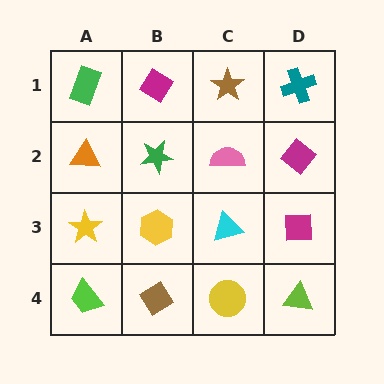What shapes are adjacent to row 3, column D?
A magenta diamond (row 2, column D), a lime triangle (row 4, column D), a cyan triangle (row 3, column C).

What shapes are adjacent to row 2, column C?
A brown star (row 1, column C), a cyan triangle (row 3, column C), a green star (row 2, column B), a magenta diamond (row 2, column D).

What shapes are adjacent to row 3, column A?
An orange triangle (row 2, column A), a lime trapezoid (row 4, column A), a yellow hexagon (row 3, column B).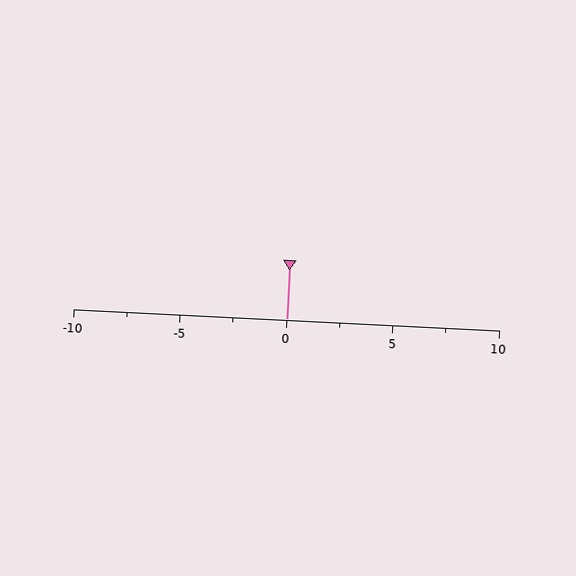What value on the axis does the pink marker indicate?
The marker indicates approximately 0.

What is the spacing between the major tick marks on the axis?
The major ticks are spaced 5 apart.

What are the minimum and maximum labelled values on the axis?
The axis runs from -10 to 10.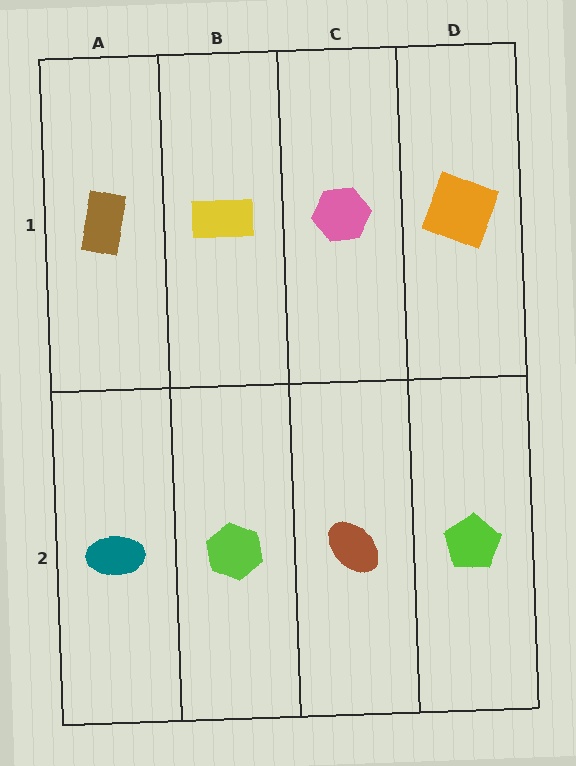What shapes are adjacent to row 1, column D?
A lime pentagon (row 2, column D), a pink hexagon (row 1, column C).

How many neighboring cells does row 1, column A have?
2.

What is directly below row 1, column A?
A teal ellipse.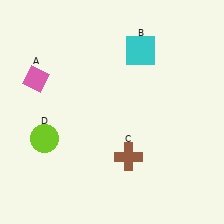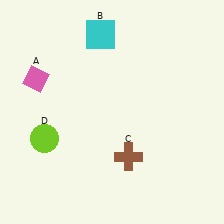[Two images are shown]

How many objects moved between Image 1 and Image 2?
1 object moved between the two images.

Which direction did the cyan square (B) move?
The cyan square (B) moved left.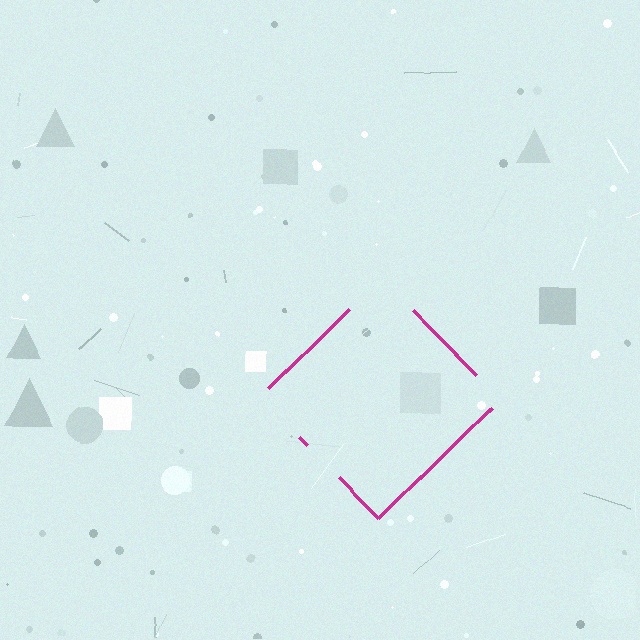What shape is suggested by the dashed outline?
The dashed outline suggests a diamond.